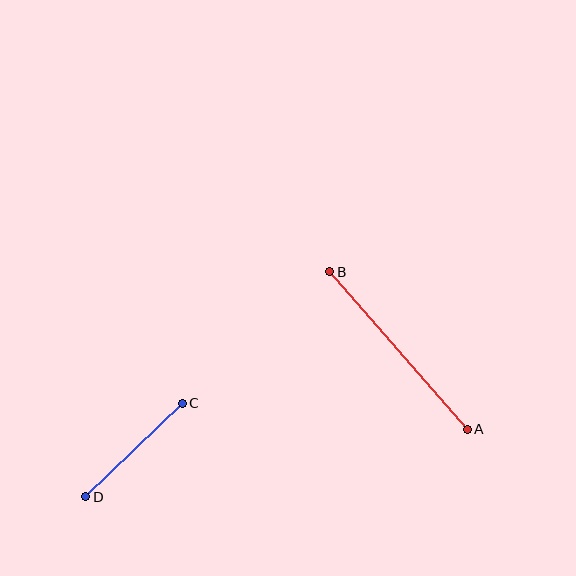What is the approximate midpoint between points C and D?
The midpoint is at approximately (134, 450) pixels.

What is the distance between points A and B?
The distance is approximately 209 pixels.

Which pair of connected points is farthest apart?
Points A and B are farthest apart.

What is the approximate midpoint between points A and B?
The midpoint is at approximately (399, 351) pixels.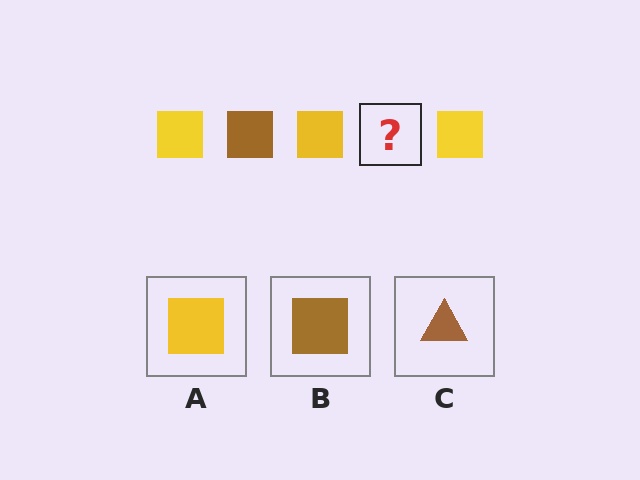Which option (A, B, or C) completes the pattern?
B.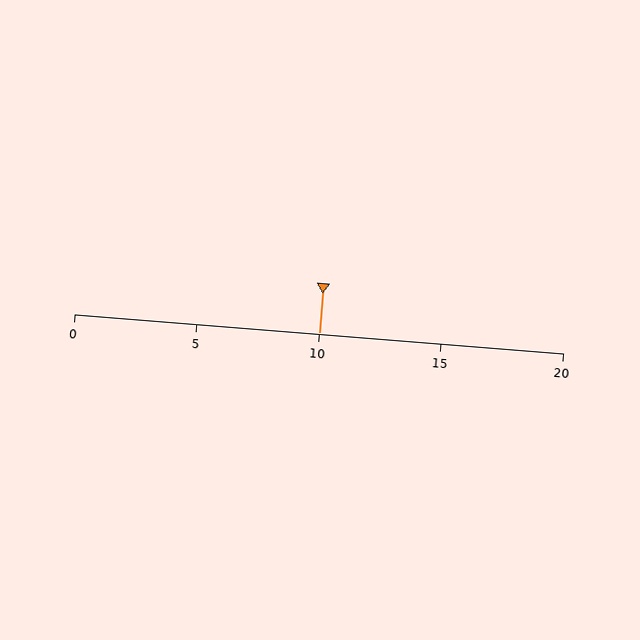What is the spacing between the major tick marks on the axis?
The major ticks are spaced 5 apart.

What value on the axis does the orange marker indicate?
The marker indicates approximately 10.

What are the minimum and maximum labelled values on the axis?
The axis runs from 0 to 20.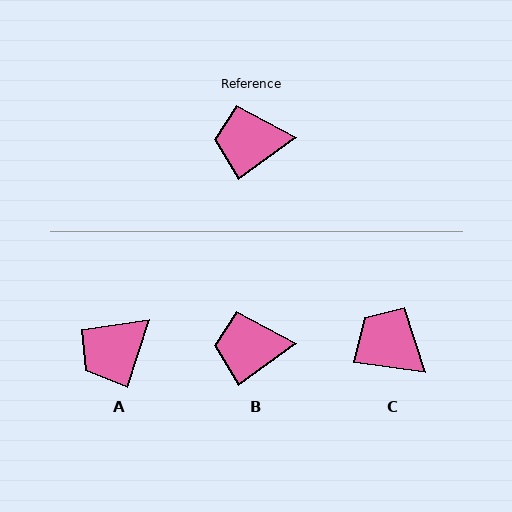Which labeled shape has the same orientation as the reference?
B.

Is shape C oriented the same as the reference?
No, it is off by about 44 degrees.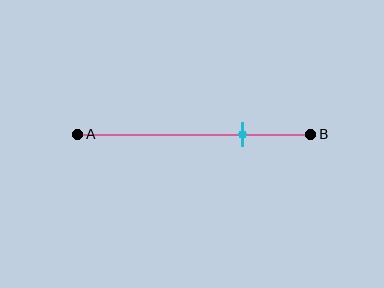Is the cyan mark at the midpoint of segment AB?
No, the mark is at about 70% from A, not at the 50% midpoint.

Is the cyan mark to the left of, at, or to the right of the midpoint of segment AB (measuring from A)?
The cyan mark is to the right of the midpoint of segment AB.